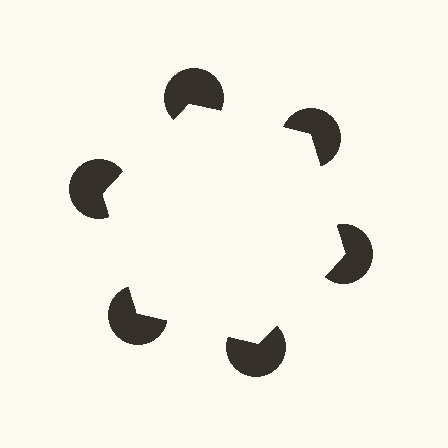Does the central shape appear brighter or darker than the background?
It typically appears slightly brighter than the background, even though no actual brightness change is drawn.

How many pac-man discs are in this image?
There are 6 — one at each vertex of the illusory hexagon.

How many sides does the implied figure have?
6 sides.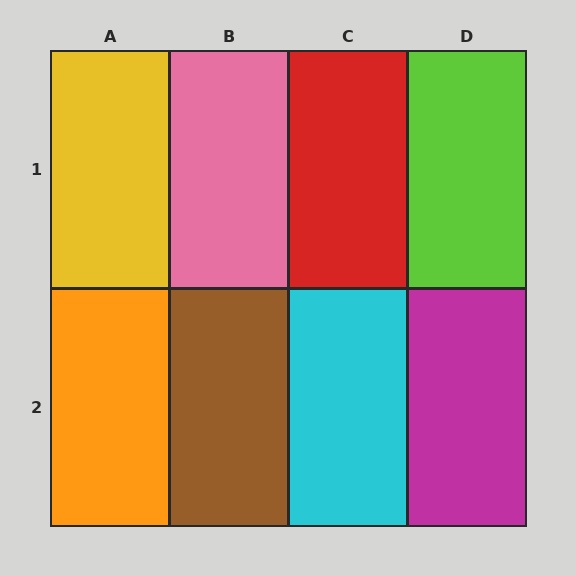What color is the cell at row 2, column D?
Magenta.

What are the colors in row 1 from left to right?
Yellow, pink, red, lime.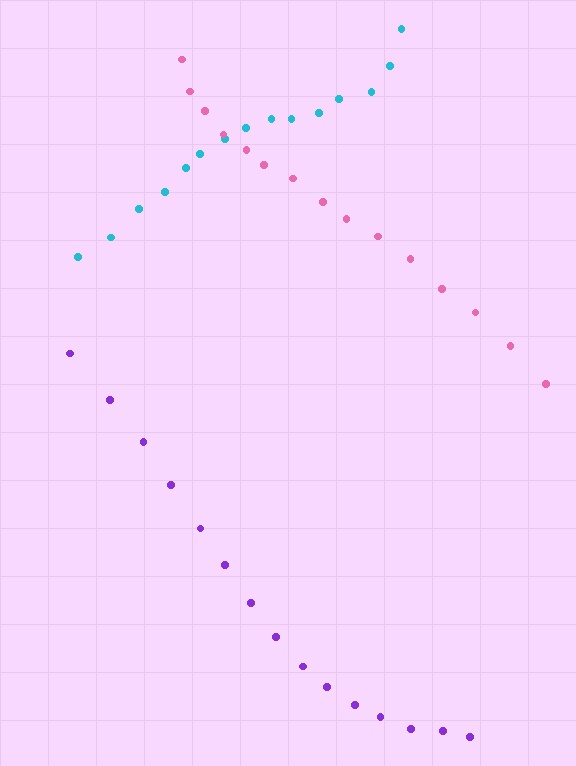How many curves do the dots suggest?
There are 3 distinct paths.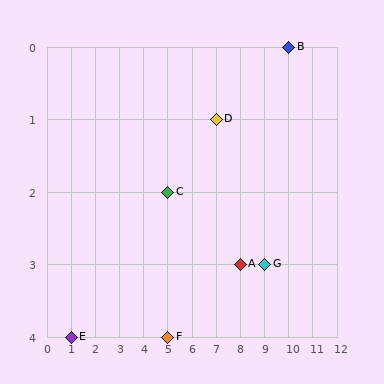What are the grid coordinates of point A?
Point A is at grid coordinates (8, 3).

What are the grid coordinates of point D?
Point D is at grid coordinates (7, 1).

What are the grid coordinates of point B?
Point B is at grid coordinates (10, 0).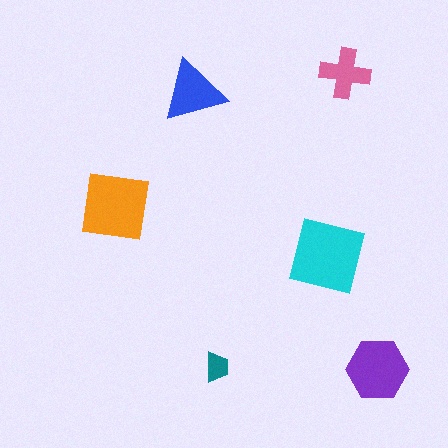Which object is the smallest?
The teal trapezoid.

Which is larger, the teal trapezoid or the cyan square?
The cyan square.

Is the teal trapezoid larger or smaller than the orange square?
Smaller.